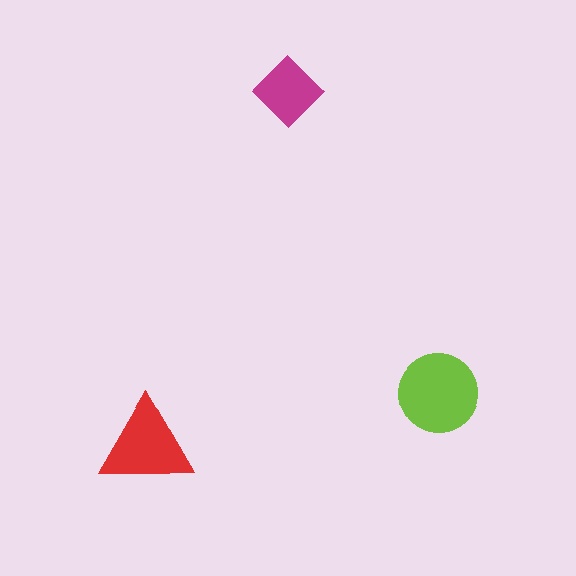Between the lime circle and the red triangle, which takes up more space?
The lime circle.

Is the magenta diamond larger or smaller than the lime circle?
Smaller.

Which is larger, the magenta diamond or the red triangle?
The red triangle.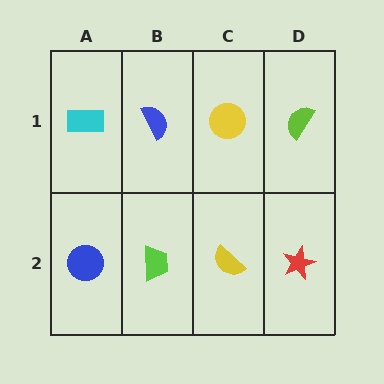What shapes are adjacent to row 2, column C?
A yellow circle (row 1, column C), a lime trapezoid (row 2, column B), a red star (row 2, column D).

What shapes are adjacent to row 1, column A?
A blue circle (row 2, column A), a blue semicircle (row 1, column B).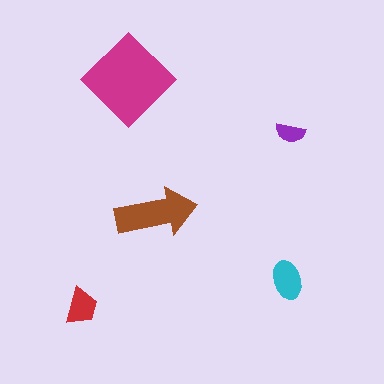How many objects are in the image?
There are 5 objects in the image.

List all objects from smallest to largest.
The purple semicircle, the red trapezoid, the cyan ellipse, the brown arrow, the magenta diamond.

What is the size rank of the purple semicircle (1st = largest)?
5th.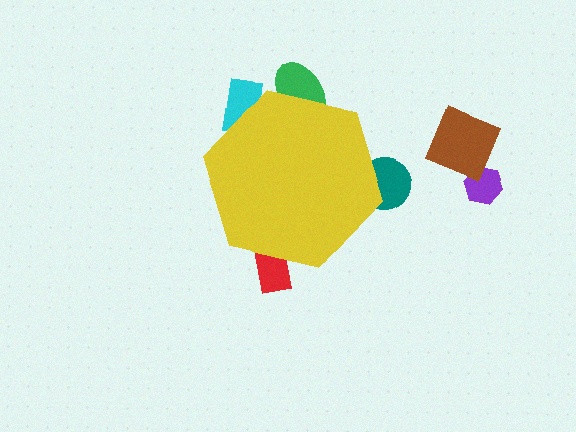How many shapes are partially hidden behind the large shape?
4 shapes are partially hidden.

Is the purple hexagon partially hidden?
No, the purple hexagon is fully visible.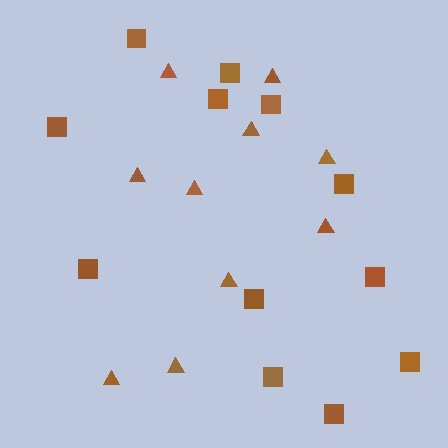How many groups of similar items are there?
There are 2 groups: one group of squares (12) and one group of triangles (10).